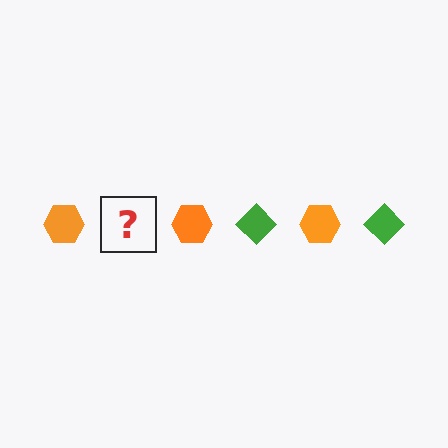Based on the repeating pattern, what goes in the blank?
The blank should be a green diamond.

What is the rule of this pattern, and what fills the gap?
The rule is that the pattern alternates between orange hexagon and green diamond. The gap should be filled with a green diamond.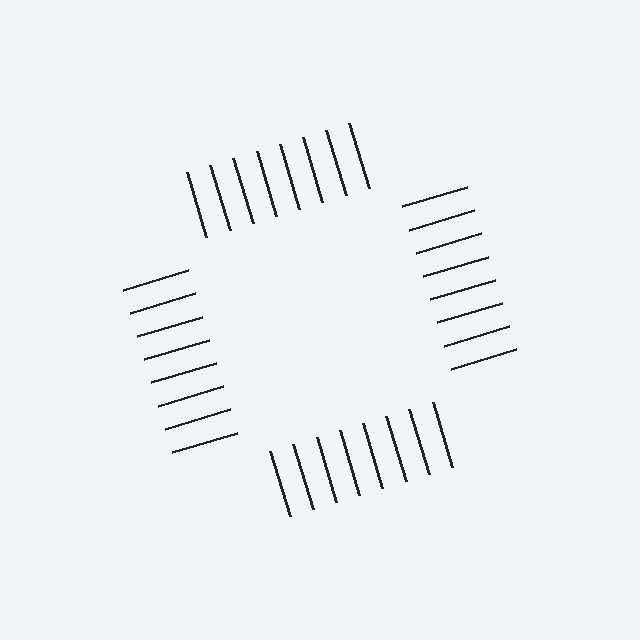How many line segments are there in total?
32 — 8 along each of the 4 edges.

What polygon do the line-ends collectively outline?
An illusory square — the line segments terminate on its edges but no continuous stroke is drawn.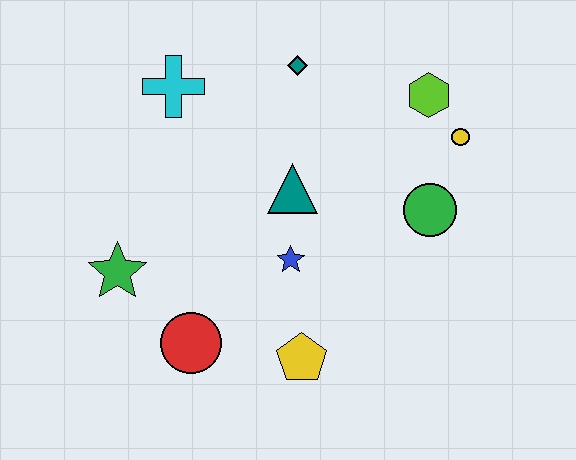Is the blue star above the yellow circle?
No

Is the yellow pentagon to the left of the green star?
No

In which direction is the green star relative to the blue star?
The green star is to the left of the blue star.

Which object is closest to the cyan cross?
The teal diamond is closest to the cyan cross.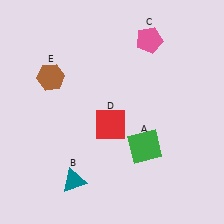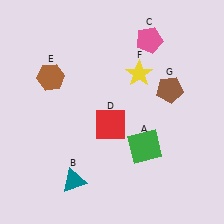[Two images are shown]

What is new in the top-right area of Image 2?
A brown pentagon (G) was added in the top-right area of Image 2.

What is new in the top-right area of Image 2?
A yellow star (F) was added in the top-right area of Image 2.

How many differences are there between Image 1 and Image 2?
There are 2 differences between the two images.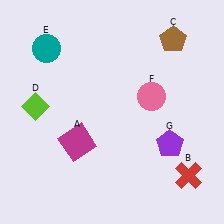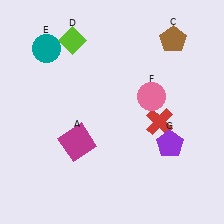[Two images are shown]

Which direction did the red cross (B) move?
The red cross (B) moved up.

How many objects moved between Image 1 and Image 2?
2 objects moved between the two images.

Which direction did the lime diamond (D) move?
The lime diamond (D) moved up.